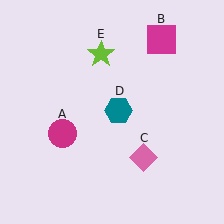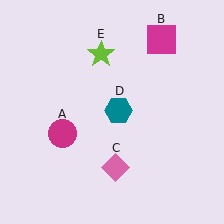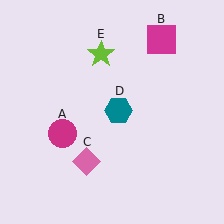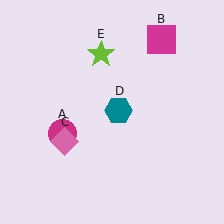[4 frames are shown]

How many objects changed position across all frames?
1 object changed position: pink diamond (object C).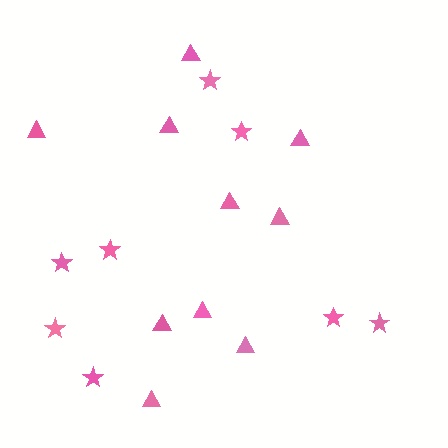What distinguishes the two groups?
There are 2 groups: one group of stars (8) and one group of triangles (10).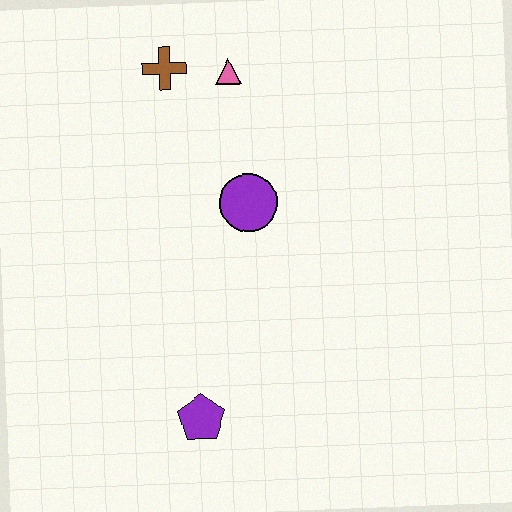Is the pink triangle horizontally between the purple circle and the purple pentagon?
Yes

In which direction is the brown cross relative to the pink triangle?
The brown cross is to the left of the pink triangle.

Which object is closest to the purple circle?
The pink triangle is closest to the purple circle.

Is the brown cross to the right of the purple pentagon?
No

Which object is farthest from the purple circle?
The purple pentagon is farthest from the purple circle.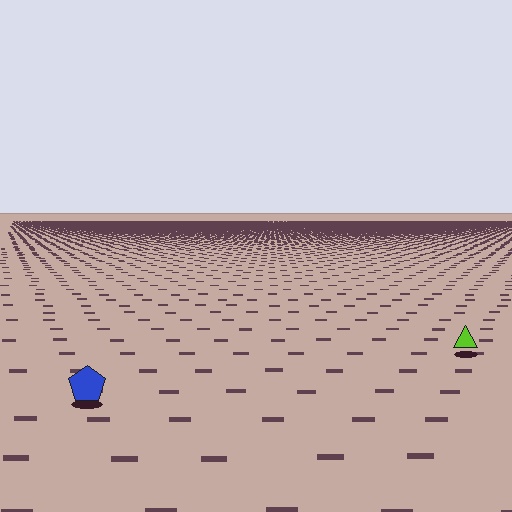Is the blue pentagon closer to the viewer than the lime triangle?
Yes. The blue pentagon is closer — you can tell from the texture gradient: the ground texture is coarser near it.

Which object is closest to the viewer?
The blue pentagon is closest. The texture marks near it are larger and more spread out.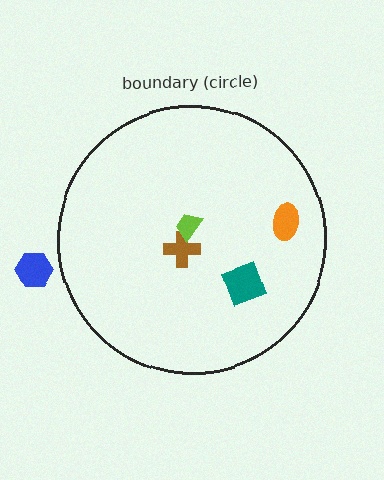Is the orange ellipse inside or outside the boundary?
Inside.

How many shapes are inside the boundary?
4 inside, 1 outside.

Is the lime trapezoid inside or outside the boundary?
Inside.